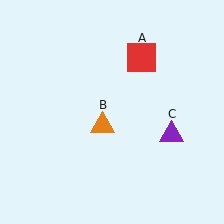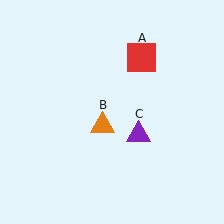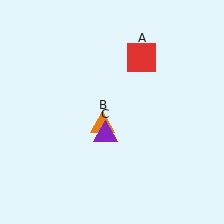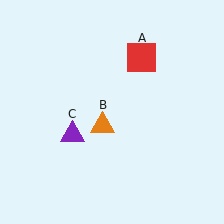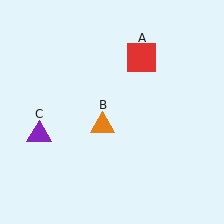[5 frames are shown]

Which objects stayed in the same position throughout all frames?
Red square (object A) and orange triangle (object B) remained stationary.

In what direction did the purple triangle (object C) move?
The purple triangle (object C) moved left.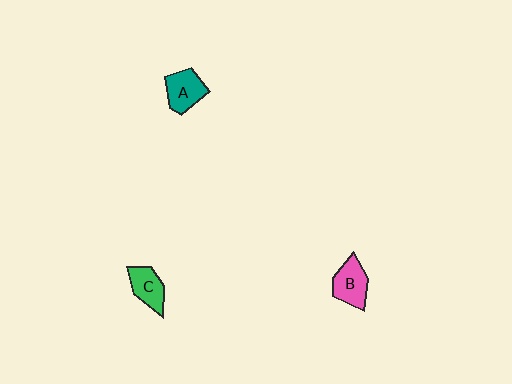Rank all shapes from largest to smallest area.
From largest to smallest: B (pink), A (teal), C (green).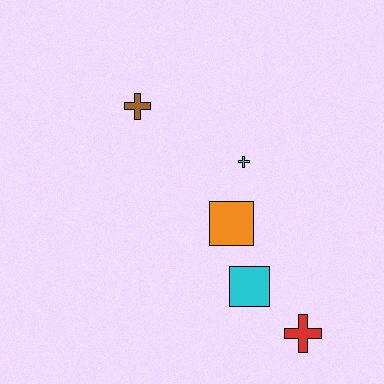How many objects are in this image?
There are 5 objects.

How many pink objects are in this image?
There are no pink objects.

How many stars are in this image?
There are no stars.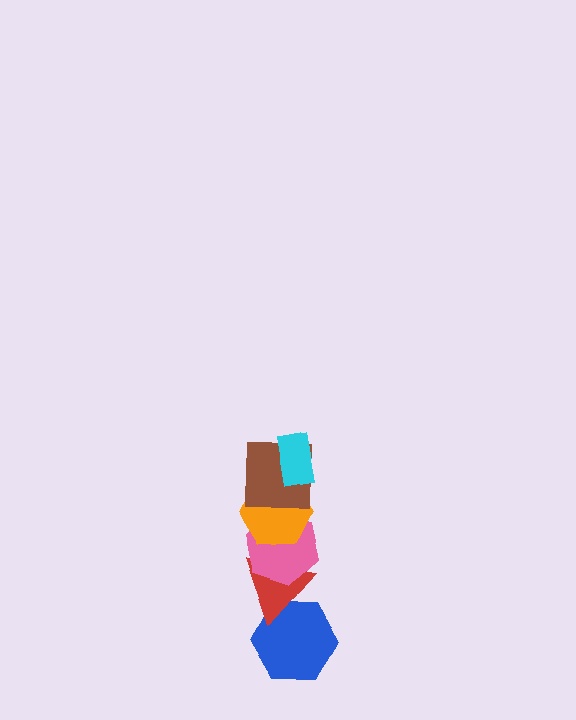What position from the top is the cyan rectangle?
The cyan rectangle is 1st from the top.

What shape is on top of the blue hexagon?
The red triangle is on top of the blue hexagon.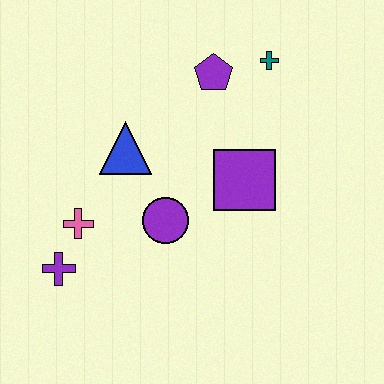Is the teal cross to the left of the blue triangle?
No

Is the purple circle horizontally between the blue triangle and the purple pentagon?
Yes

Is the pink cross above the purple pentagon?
No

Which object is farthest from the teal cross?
The purple cross is farthest from the teal cross.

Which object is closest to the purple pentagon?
The teal cross is closest to the purple pentagon.